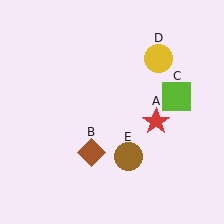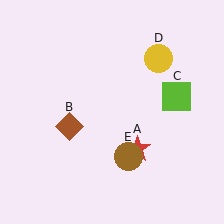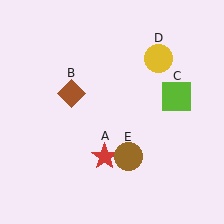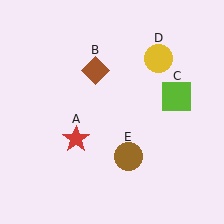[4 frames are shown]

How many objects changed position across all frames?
2 objects changed position: red star (object A), brown diamond (object B).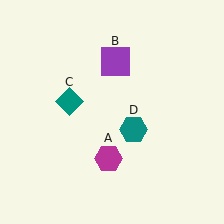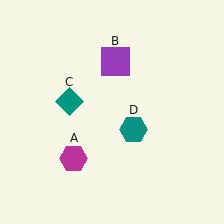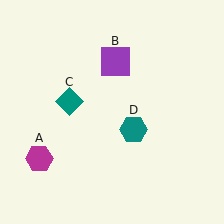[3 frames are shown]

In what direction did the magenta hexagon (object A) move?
The magenta hexagon (object A) moved left.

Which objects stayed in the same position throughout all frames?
Purple square (object B) and teal diamond (object C) and teal hexagon (object D) remained stationary.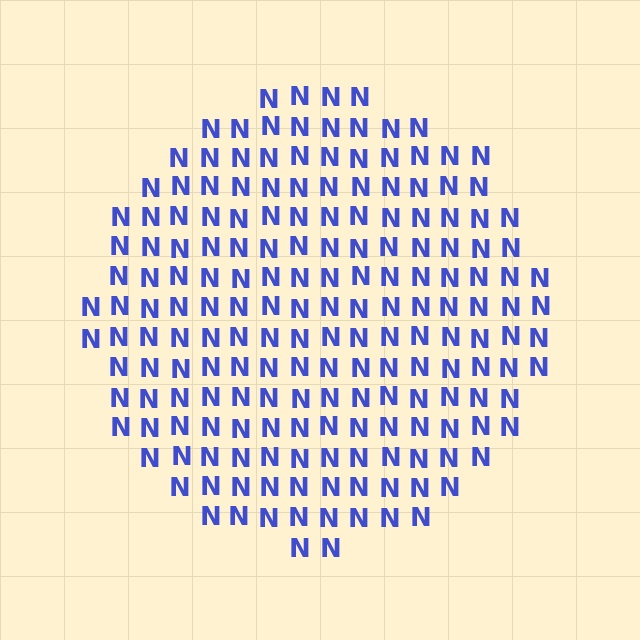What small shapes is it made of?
It is made of small letter N's.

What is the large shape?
The large shape is a circle.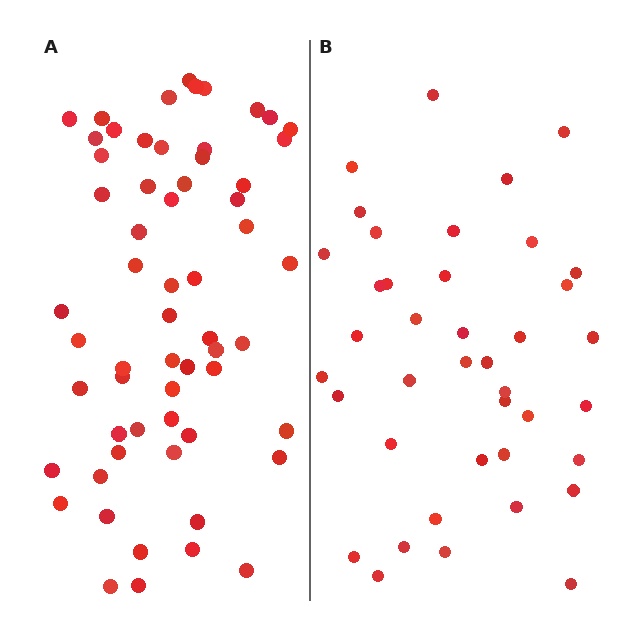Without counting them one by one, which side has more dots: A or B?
Region A (the left region) has more dots.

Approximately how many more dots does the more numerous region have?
Region A has approximately 20 more dots than region B.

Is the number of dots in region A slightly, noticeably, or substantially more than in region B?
Region A has substantially more. The ratio is roughly 1.5 to 1.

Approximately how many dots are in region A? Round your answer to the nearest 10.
About 60 dots.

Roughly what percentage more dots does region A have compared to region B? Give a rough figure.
About 50% more.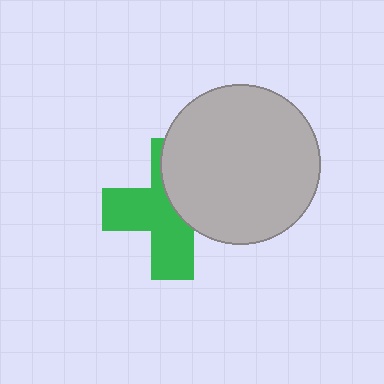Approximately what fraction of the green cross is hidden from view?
Roughly 44% of the green cross is hidden behind the light gray circle.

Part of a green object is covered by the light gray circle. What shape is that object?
It is a cross.